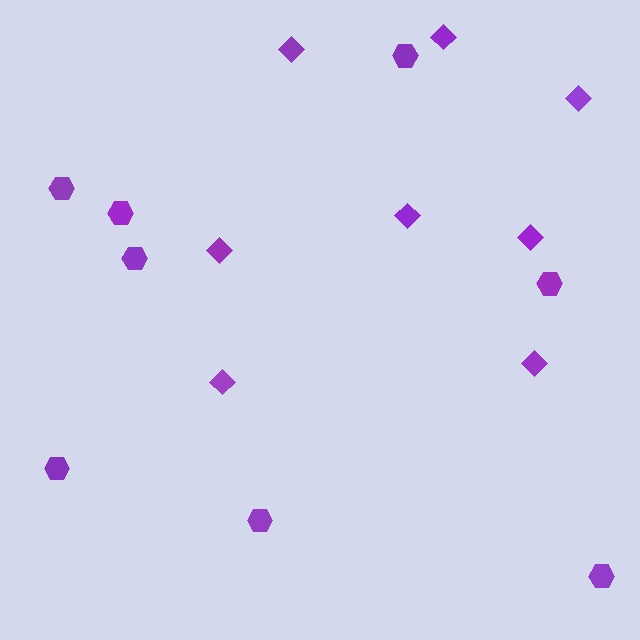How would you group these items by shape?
There are 2 groups: one group of hexagons (8) and one group of diamonds (8).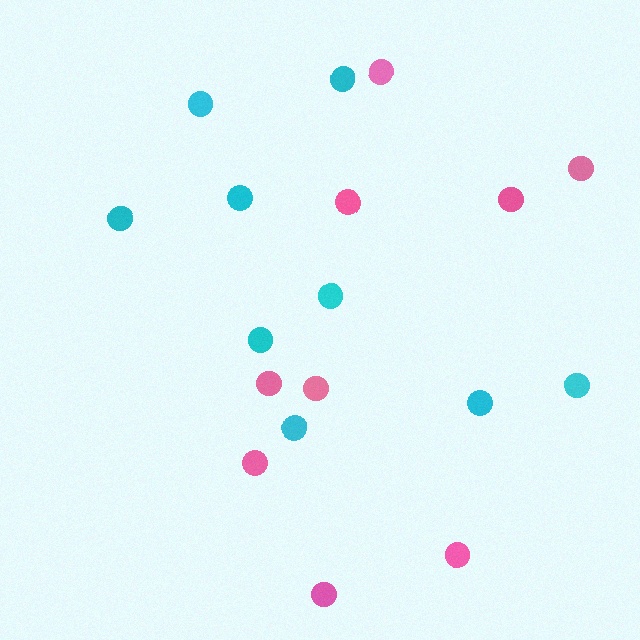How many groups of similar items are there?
There are 2 groups: one group of cyan circles (9) and one group of pink circles (9).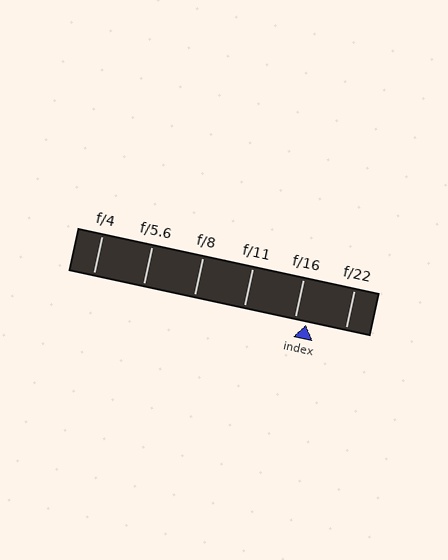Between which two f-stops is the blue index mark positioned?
The index mark is between f/16 and f/22.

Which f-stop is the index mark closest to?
The index mark is closest to f/16.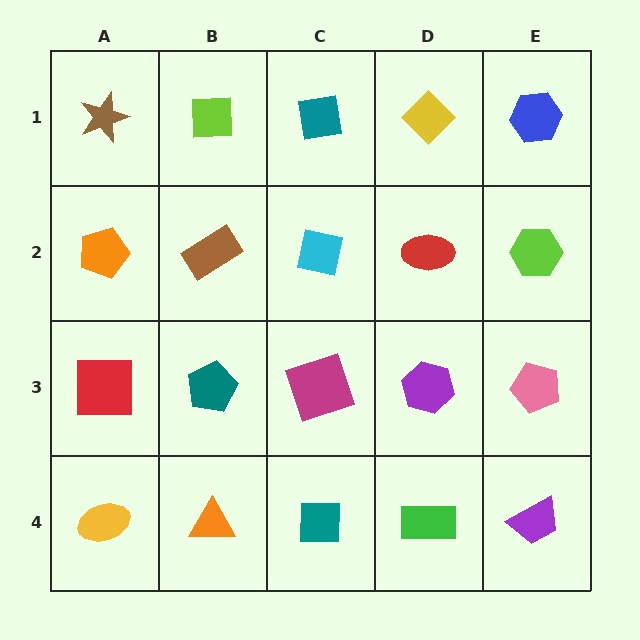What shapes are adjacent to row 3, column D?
A red ellipse (row 2, column D), a green rectangle (row 4, column D), a magenta square (row 3, column C), a pink pentagon (row 3, column E).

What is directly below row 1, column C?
A cyan square.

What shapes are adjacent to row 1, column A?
An orange pentagon (row 2, column A), a lime square (row 1, column B).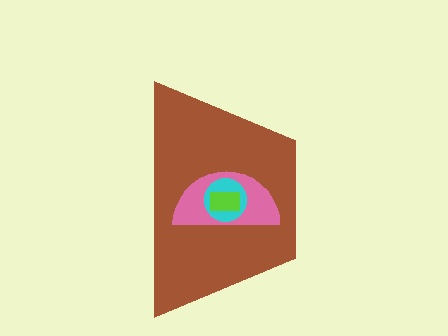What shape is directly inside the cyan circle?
The lime rectangle.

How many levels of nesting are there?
4.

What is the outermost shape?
The brown trapezoid.